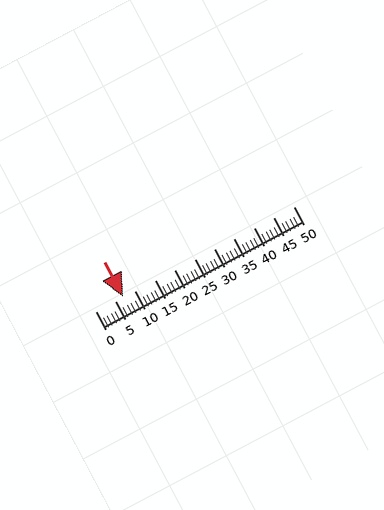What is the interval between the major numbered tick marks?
The major tick marks are spaced 5 units apart.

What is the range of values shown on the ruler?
The ruler shows values from 0 to 50.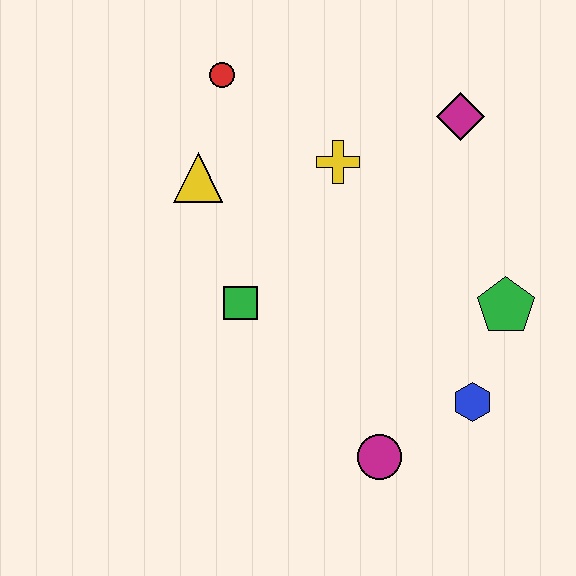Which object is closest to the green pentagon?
The blue hexagon is closest to the green pentagon.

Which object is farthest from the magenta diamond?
The magenta circle is farthest from the magenta diamond.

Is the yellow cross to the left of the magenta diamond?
Yes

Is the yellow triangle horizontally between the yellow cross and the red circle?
No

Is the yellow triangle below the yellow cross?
Yes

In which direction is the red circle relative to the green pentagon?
The red circle is to the left of the green pentagon.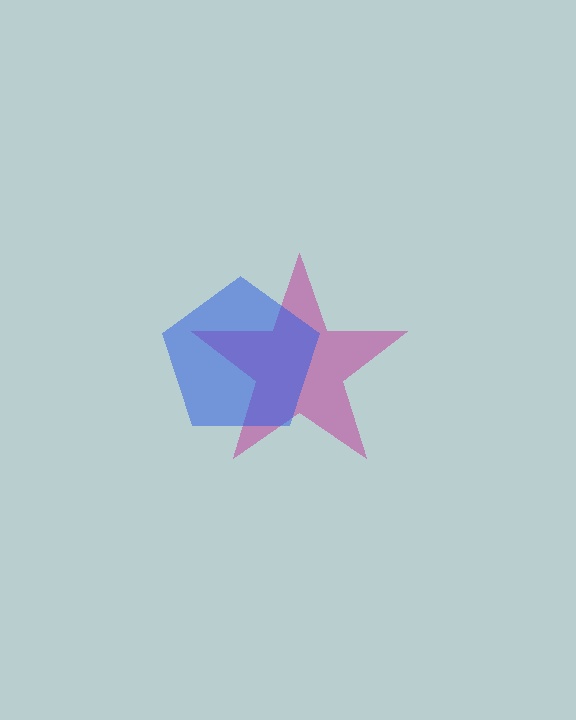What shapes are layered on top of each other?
The layered shapes are: a magenta star, a blue pentagon.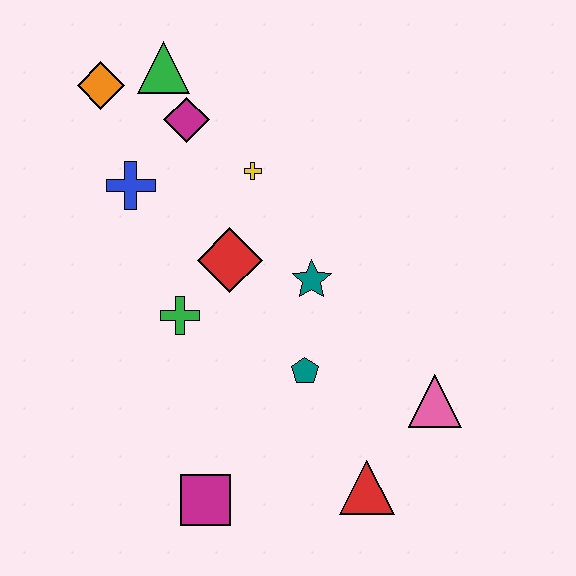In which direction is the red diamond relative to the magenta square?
The red diamond is above the magenta square.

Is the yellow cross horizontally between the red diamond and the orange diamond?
No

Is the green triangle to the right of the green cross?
No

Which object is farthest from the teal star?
The orange diamond is farthest from the teal star.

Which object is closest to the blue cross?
The magenta diamond is closest to the blue cross.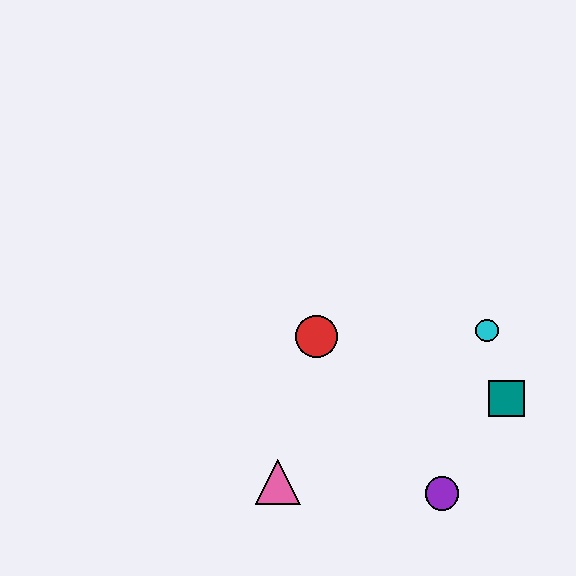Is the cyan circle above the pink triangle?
Yes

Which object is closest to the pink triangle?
The red circle is closest to the pink triangle.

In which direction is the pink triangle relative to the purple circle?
The pink triangle is to the left of the purple circle.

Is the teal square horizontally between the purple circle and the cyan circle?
No